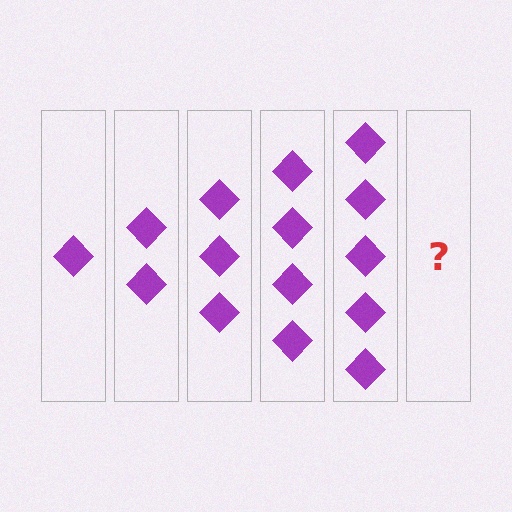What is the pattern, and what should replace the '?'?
The pattern is that each step adds one more diamond. The '?' should be 6 diamonds.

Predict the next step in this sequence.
The next step is 6 diamonds.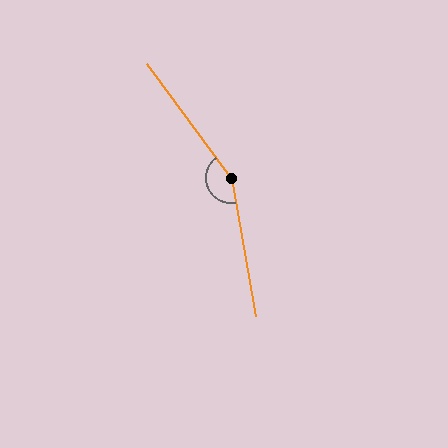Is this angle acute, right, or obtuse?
It is obtuse.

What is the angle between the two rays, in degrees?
Approximately 153 degrees.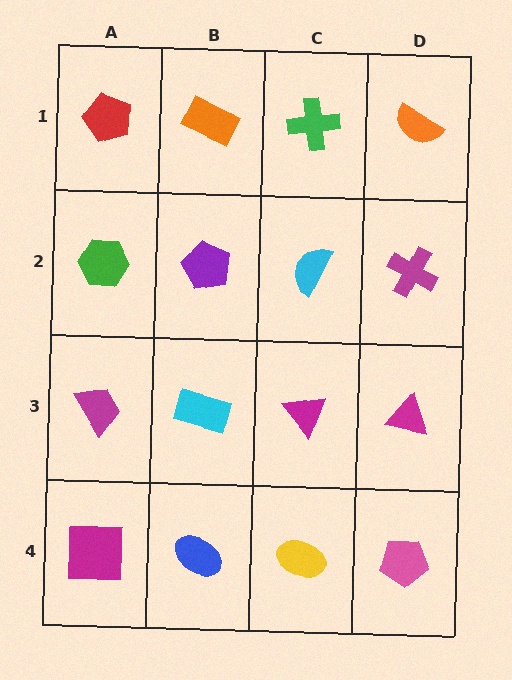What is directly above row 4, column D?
A magenta triangle.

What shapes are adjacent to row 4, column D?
A magenta triangle (row 3, column D), a yellow ellipse (row 4, column C).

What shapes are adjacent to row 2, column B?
An orange rectangle (row 1, column B), a cyan rectangle (row 3, column B), a green hexagon (row 2, column A), a cyan semicircle (row 2, column C).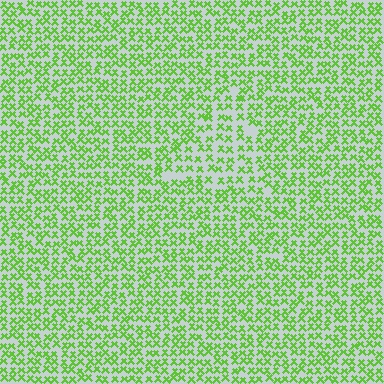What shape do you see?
I see a triangle.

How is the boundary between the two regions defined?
The boundary is defined by a change in element density (approximately 1.4x ratio). All elements are the same color, size, and shape.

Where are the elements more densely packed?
The elements are more densely packed outside the triangle boundary.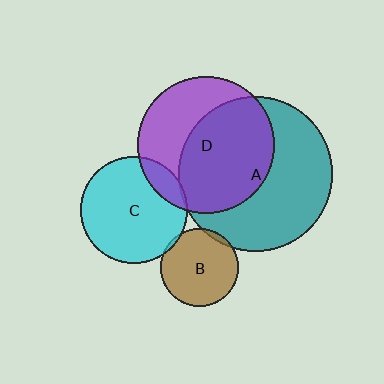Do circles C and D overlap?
Yes.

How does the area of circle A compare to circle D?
Approximately 1.3 times.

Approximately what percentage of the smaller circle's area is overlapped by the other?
Approximately 15%.